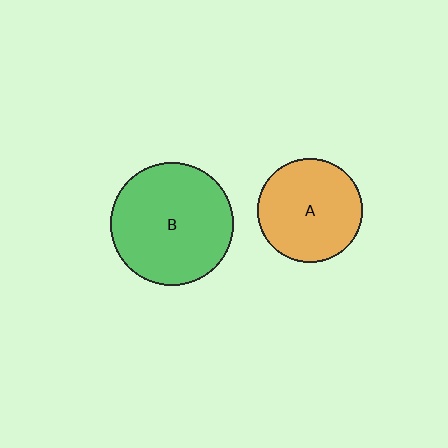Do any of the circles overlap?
No, none of the circles overlap.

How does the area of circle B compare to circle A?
Approximately 1.4 times.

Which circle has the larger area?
Circle B (green).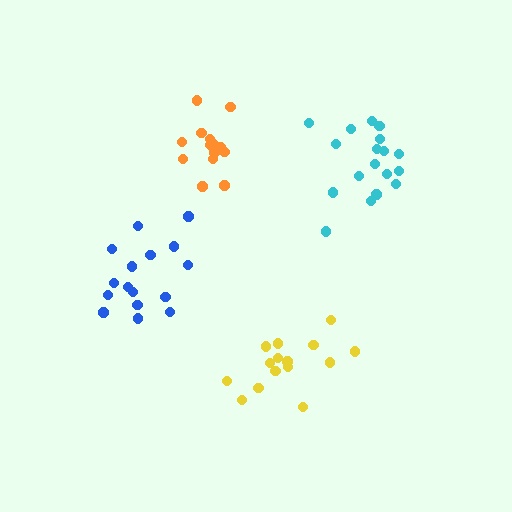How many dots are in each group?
Group 1: 16 dots, Group 2: 18 dots, Group 3: 14 dots, Group 4: 15 dots (63 total).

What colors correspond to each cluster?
The clusters are colored: blue, cyan, orange, yellow.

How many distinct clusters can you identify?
There are 4 distinct clusters.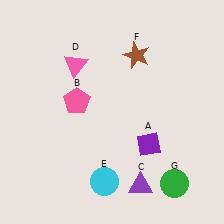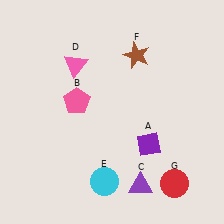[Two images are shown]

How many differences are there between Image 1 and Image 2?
There is 1 difference between the two images.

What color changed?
The circle (G) changed from green in Image 1 to red in Image 2.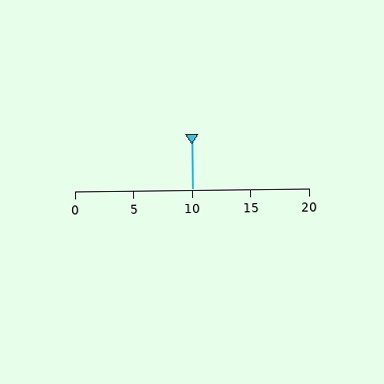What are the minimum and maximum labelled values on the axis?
The axis runs from 0 to 20.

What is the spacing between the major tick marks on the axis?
The major ticks are spaced 5 apart.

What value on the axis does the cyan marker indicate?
The marker indicates approximately 10.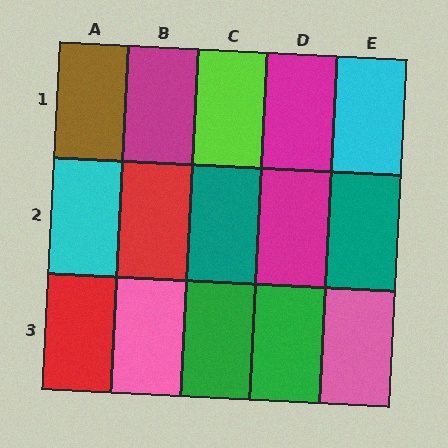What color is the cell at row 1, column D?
Magenta.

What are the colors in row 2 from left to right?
Cyan, red, teal, magenta, teal.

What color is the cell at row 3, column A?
Red.